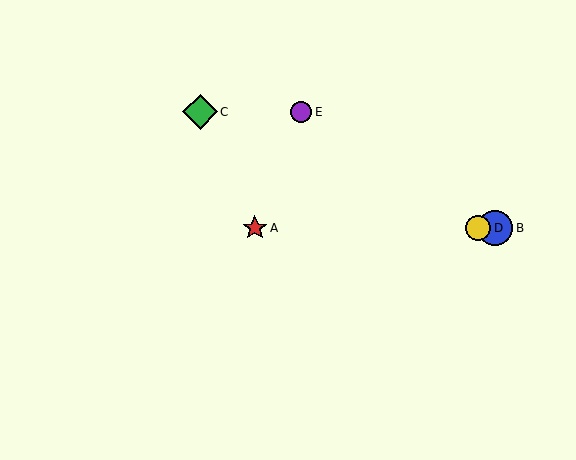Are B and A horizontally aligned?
Yes, both are at y≈228.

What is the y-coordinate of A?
Object A is at y≈228.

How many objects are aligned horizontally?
3 objects (A, B, D) are aligned horizontally.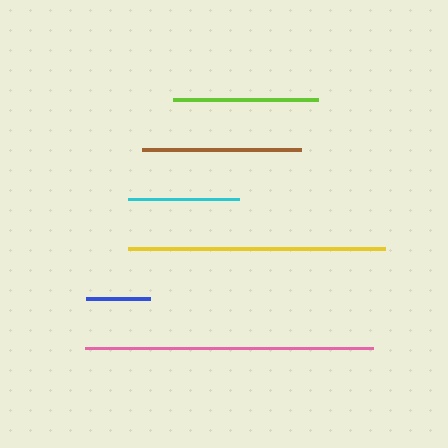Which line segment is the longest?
The pink line is the longest at approximately 288 pixels.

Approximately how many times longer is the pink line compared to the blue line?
The pink line is approximately 4.5 times the length of the blue line.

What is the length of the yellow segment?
The yellow segment is approximately 257 pixels long.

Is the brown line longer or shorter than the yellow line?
The yellow line is longer than the brown line.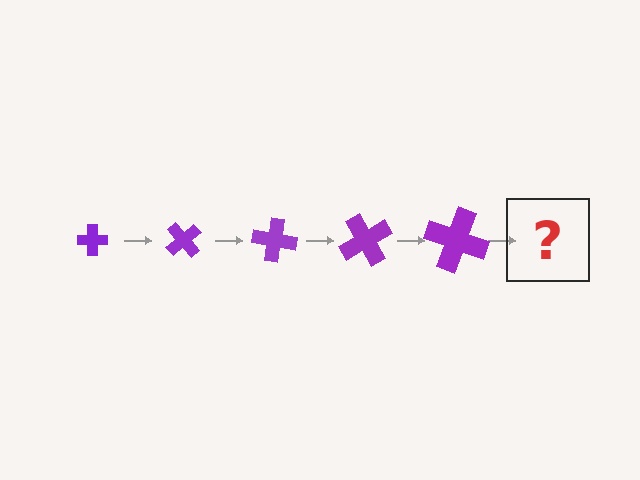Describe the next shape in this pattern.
It should be a cross, larger than the previous one and rotated 250 degrees from the start.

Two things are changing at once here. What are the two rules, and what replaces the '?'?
The two rules are that the cross grows larger each step and it rotates 50 degrees each step. The '?' should be a cross, larger than the previous one and rotated 250 degrees from the start.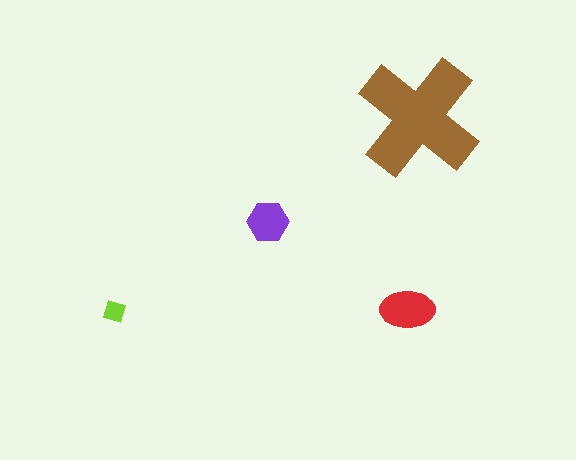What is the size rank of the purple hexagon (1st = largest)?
3rd.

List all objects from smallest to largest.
The lime diamond, the purple hexagon, the red ellipse, the brown cross.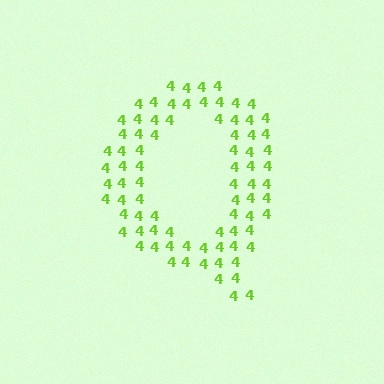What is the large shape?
The large shape is the letter Q.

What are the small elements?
The small elements are digit 4's.